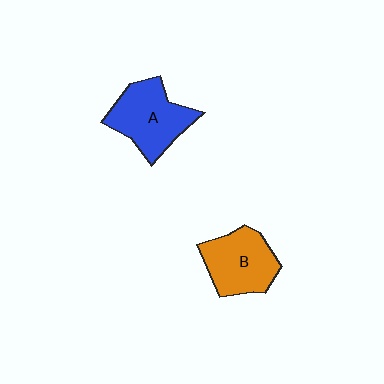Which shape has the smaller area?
Shape B (orange).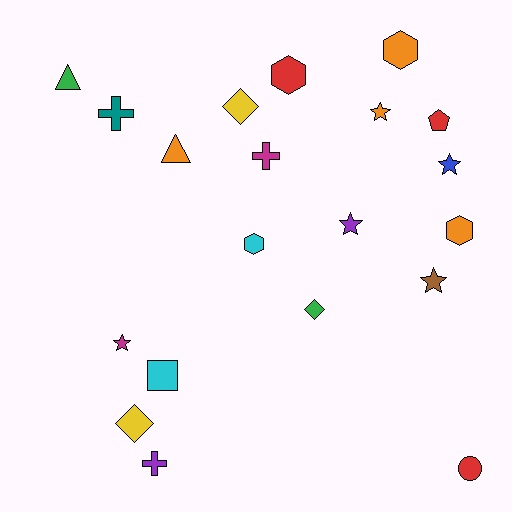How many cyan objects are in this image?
There are 2 cyan objects.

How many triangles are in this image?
There are 2 triangles.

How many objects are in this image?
There are 20 objects.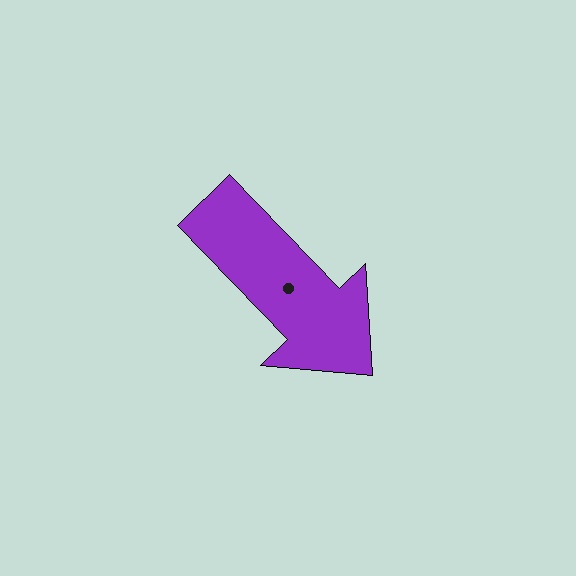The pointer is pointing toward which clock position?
Roughly 5 o'clock.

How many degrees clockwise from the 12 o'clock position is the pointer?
Approximately 136 degrees.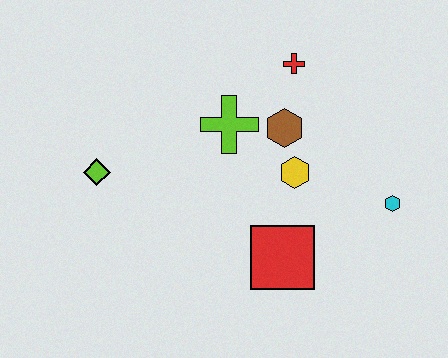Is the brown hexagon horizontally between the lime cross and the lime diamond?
No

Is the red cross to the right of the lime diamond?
Yes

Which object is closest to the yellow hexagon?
The brown hexagon is closest to the yellow hexagon.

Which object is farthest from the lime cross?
The cyan hexagon is farthest from the lime cross.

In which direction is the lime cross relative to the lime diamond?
The lime cross is to the right of the lime diamond.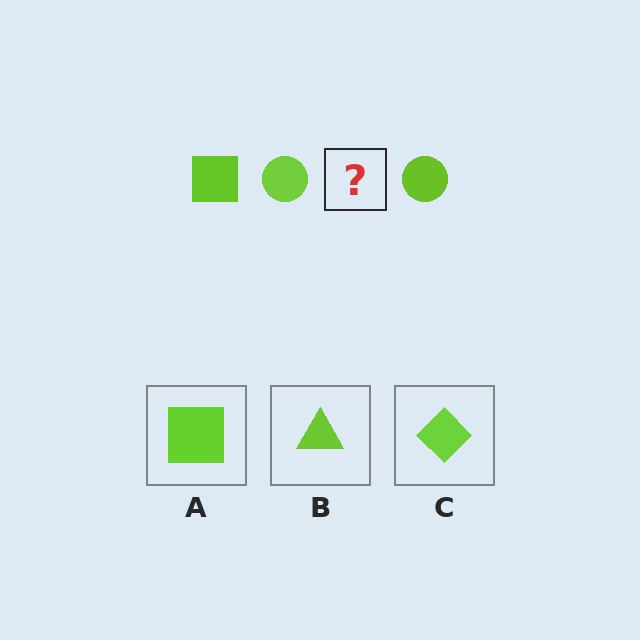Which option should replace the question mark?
Option A.